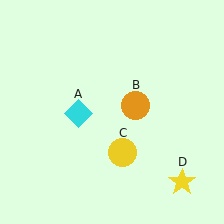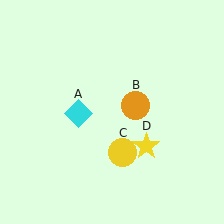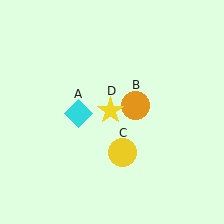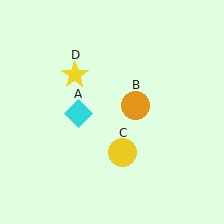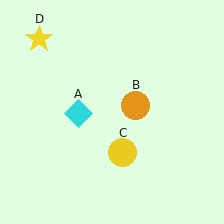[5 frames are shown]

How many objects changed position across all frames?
1 object changed position: yellow star (object D).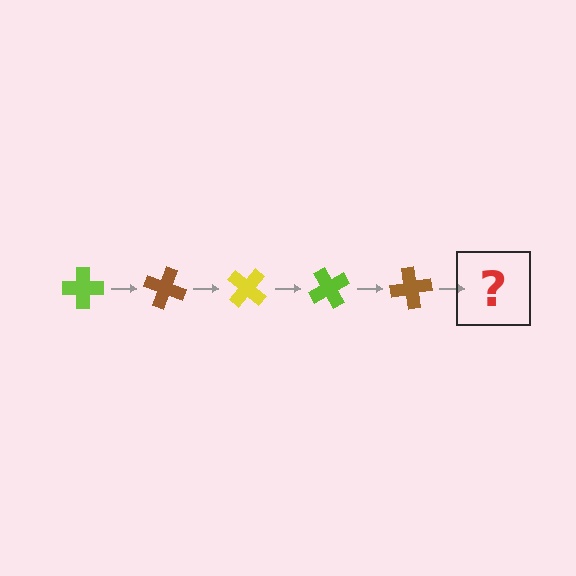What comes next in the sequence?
The next element should be a yellow cross, rotated 100 degrees from the start.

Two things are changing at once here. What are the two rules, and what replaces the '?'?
The two rules are that it rotates 20 degrees each step and the color cycles through lime, brown, and yellow. The '?' should be a yellow cross, rotated 100 degrees from the start.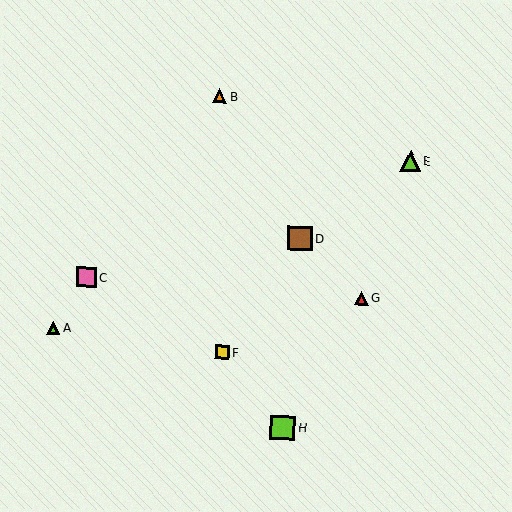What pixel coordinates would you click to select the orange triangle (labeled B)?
Click at (220, 96) to select the orange triangle B.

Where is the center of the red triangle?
The center of the red triangle is at (362, 298).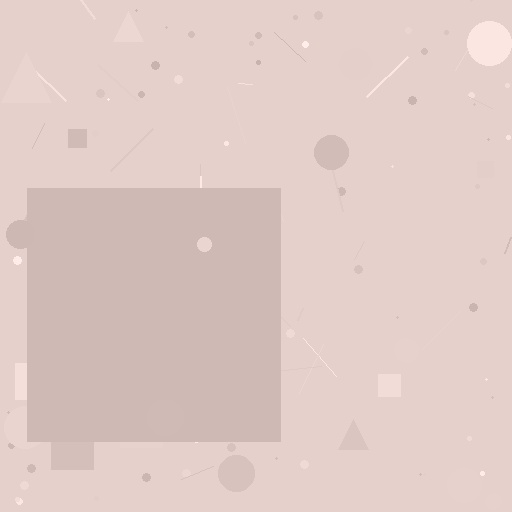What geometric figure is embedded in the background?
A square is embedded in the background.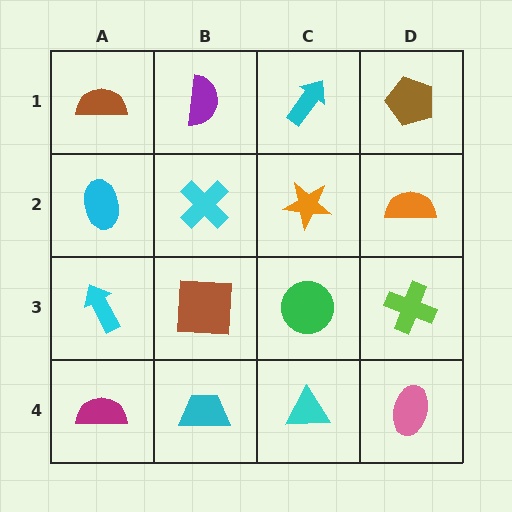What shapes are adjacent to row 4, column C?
A green circle (row 3, column C), a cyan trapezoid (row 4, column B), a pink ellipse (row 4, column D).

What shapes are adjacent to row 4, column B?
A brown square (row 3, column B), a magenta semicircle (row 4, column A), a cyan triangle (row 4, column C).